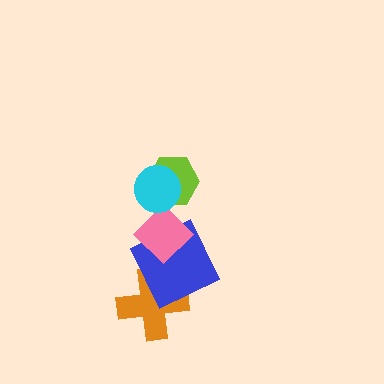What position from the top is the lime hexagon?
The lime hexagon is 2nd from the top.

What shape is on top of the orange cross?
The blue square is on top of the orange cross.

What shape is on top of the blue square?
The pink diamond is on top of the blue square.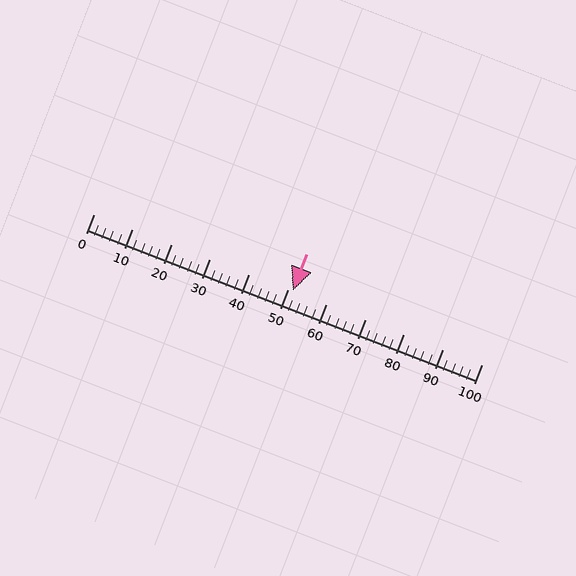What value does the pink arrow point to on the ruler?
The pink arrow points to approximately 51.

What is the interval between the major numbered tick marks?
The major tick marks are spaced 10 units apart.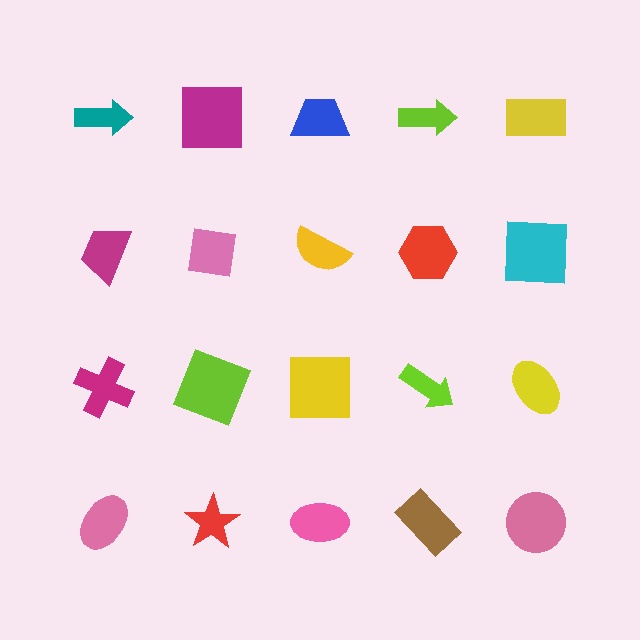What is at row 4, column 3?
A pink ellipse.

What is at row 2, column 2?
A pink square.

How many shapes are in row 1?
5 shapes.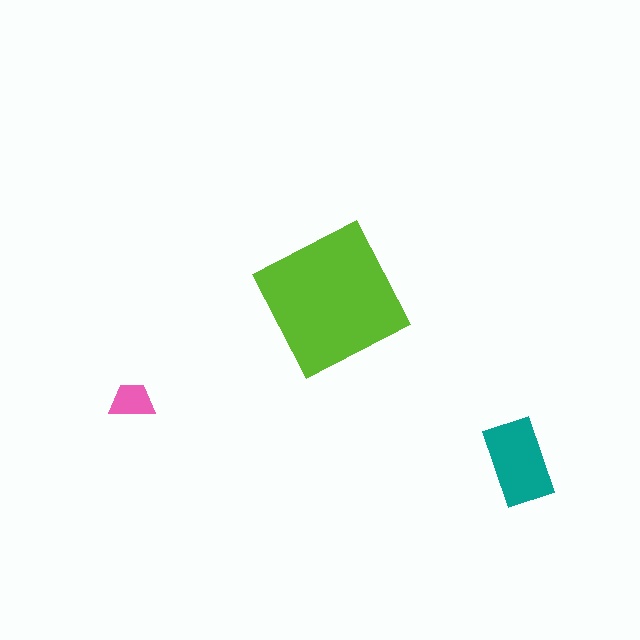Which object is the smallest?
The pink trapezoid.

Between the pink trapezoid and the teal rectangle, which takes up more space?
The teal rectangle.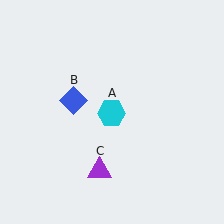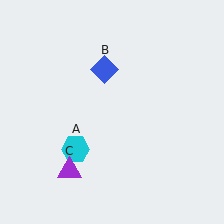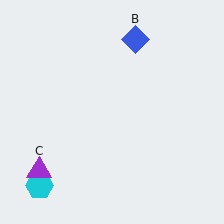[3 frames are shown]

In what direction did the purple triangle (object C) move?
The purple triangle (object C) moved left.